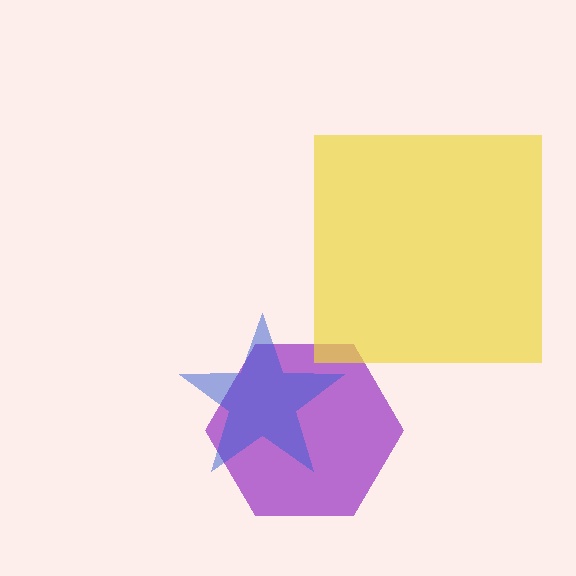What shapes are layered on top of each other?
The layered shapes are: a purple hexagon, a blue star, a yellow square.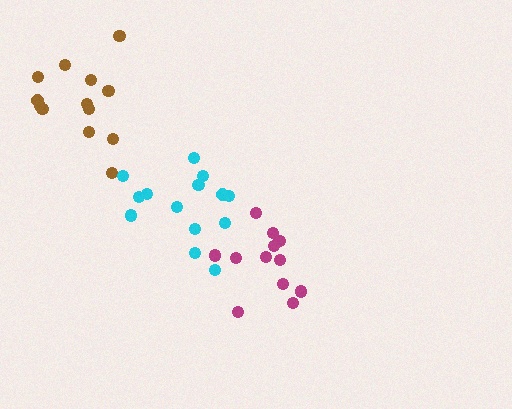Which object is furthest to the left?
The brown cluster is leftmost.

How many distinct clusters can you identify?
There are 3 distinct clusters.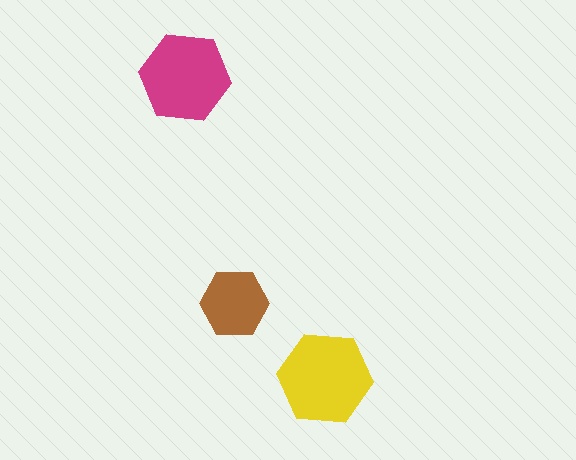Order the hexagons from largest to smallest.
the yellow one, the magenta one, the brown one.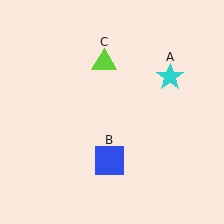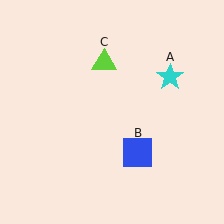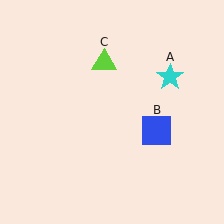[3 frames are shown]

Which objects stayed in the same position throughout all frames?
Cyan star (object A) and lime triangle (object C) remained stationary.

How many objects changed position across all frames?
1 object changed position: blue square (object B).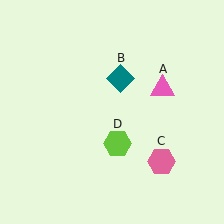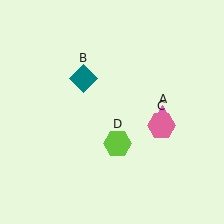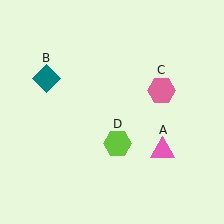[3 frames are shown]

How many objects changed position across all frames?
3 objects changed position: pink triangle (object A), teal diamond (object B), pink hexagon (object C).